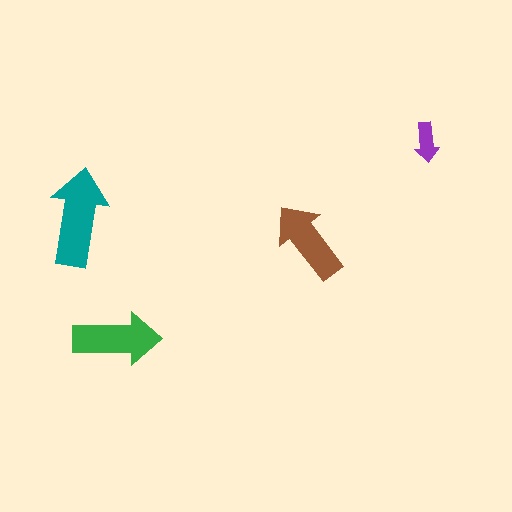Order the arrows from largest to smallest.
the teal one, the green one, the brown one, the purple one.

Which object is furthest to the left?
The teal arrow is leftmost.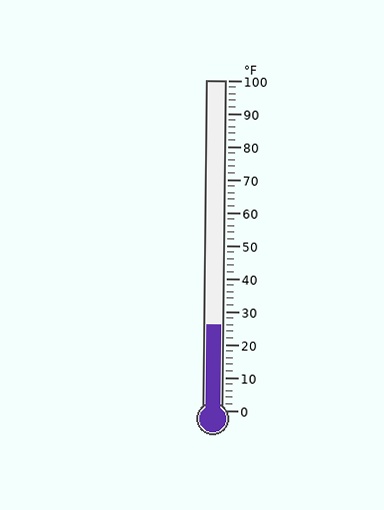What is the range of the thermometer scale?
The thermometer scale ranges from 0°F to 100°F.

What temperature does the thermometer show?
The thermometer shows approximately 26°F.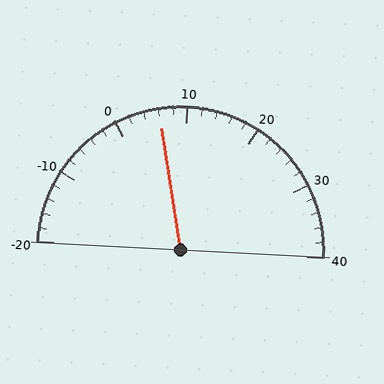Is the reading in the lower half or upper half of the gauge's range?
The reading is in the lower half of the range (-20 to 40).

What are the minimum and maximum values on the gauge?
The gauge ranges from -20 to 40.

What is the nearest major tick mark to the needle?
The nearest major tick mark is 10.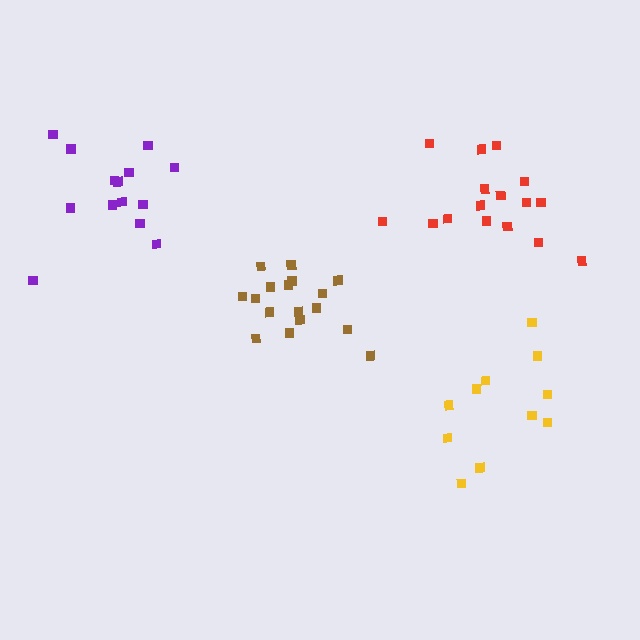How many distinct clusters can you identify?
There are 4 distinct clusters.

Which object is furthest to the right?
The yellow cluster is rightmost.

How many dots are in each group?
Group 1: 16 dots, Group 2: 17 dots, Group 3: 14 dots, Group 4: 11 dots (58 total).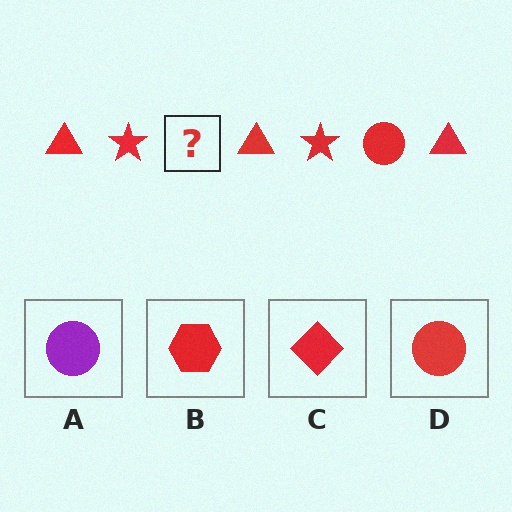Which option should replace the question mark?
Option D.